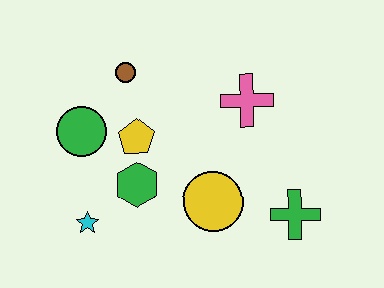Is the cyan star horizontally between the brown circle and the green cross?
No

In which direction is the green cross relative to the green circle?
The green cross is to the right of the green circle.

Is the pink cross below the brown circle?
Yes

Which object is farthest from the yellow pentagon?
The green cross is farthest from the yellow pentagon.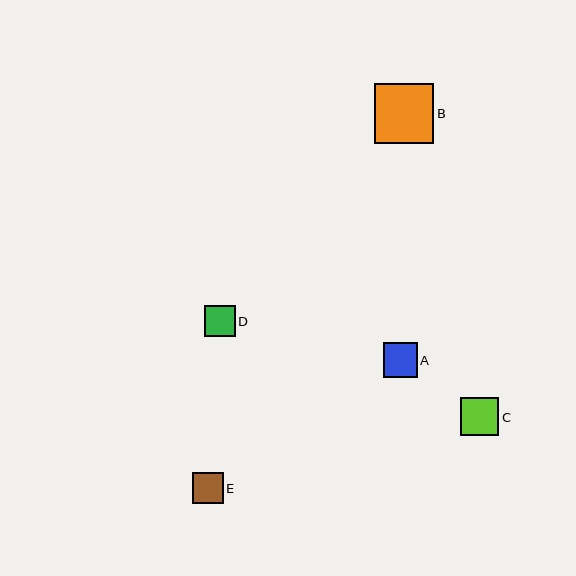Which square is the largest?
Square B is the largest with a size of approximately 59 pixels.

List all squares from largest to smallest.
From largest to smallest: B, C, A, D, E.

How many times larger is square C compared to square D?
Square C is approximately 1.3 times the size of square D.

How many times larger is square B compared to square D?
Square B is approximately 1.9 times the size of square D.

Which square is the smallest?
Square E is the smallest with a size of approximately 31 pixels.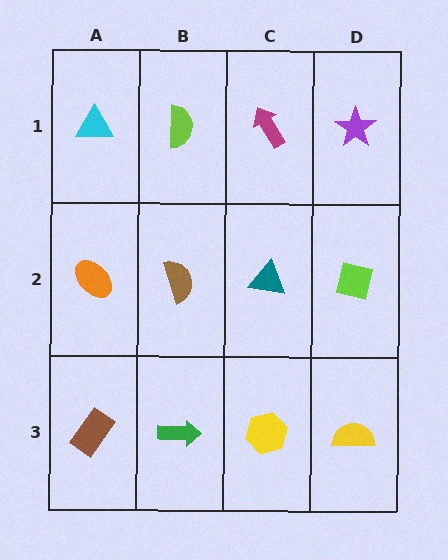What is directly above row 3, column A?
An orange ellipse.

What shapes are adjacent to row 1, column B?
A brown semicircle (row 2, column B), a cyan triangle (row 1, column A), a magenta arrow (row 1, column C).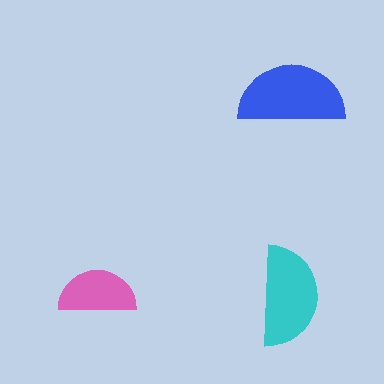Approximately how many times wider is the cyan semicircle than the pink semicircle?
About 1.5 times wider.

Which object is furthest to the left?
The pink semicircle is leftmost.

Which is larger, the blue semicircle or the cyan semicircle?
The blue one.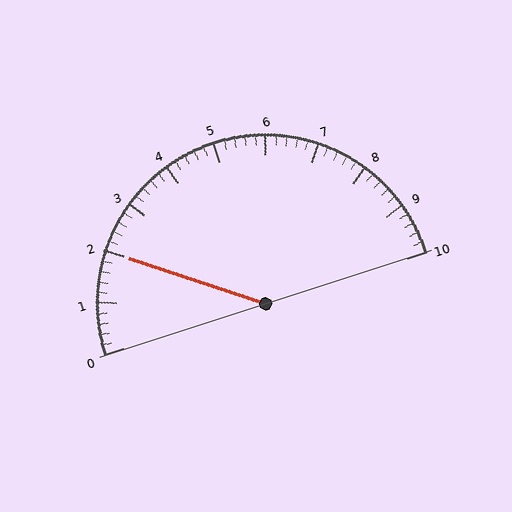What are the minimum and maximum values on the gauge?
The gauge ranges from 0 to 10.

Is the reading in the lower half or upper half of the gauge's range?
The reading is in the lower half of the range (0 to 10).